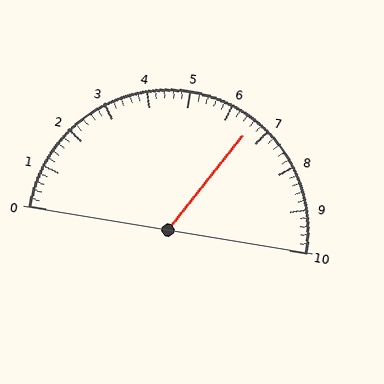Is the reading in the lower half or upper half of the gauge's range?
The reading is in the upper half of the range (0 to 10).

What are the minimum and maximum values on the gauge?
The gauge ranges from 0 to 10.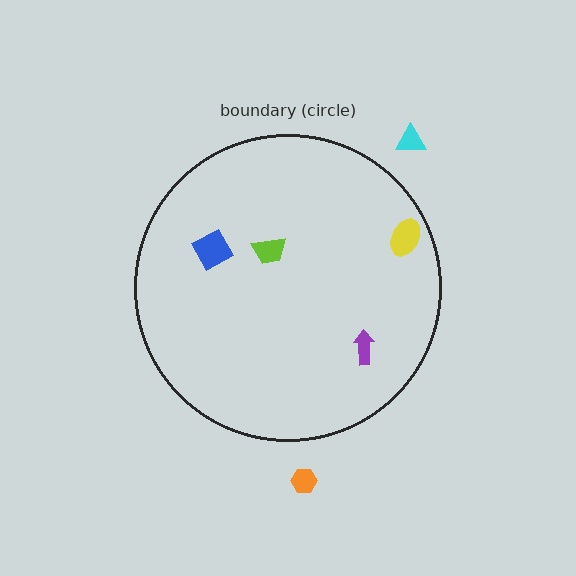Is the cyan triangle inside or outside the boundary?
Outside.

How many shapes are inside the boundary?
4 inside, 2 outside.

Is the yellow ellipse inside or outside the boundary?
Inside.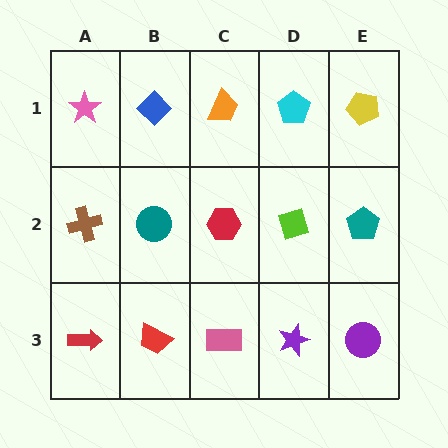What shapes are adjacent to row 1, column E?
A teal pentagon (row 2, column E), a cyan pentagon (row 1, column D).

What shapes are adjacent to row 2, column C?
An orange trapezoid (row 1, column C), a pink rectangle (row 3, column C), a teal circle (row 2, column B), a lime diamond (row 2, column D).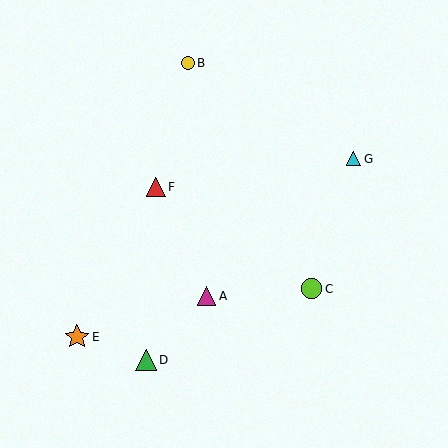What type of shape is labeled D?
Shape D is a green triangle.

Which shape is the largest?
The orange star (labeled E) is the largest.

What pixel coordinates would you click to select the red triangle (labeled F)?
Click at (156, 187) to select the red triangle F.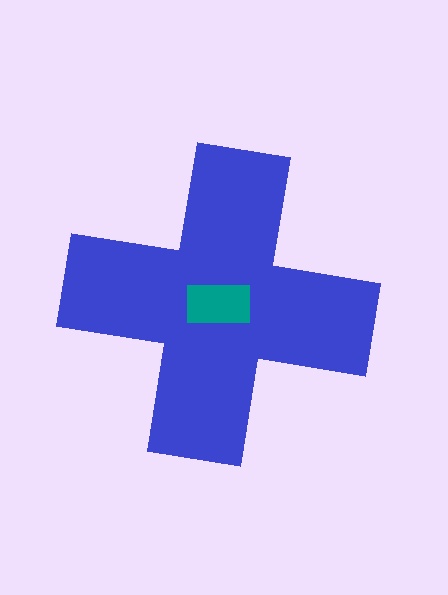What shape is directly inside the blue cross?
The teal rectangle.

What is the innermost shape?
The teal rectangle.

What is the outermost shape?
The blue cross.